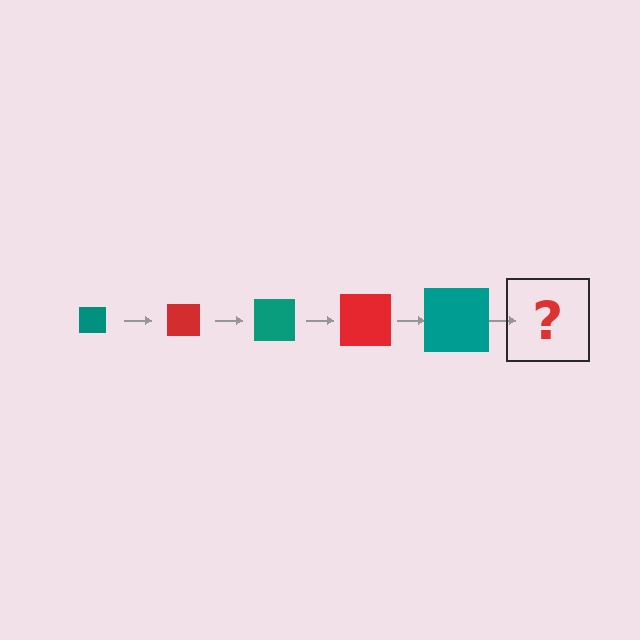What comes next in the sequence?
The next element should be a red square, larger than the previous one.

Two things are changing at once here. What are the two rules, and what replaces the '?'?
The two rules are that the square grows larger each step and the color cycles through teal and red. The '?' should be a red square, larger than the previous one.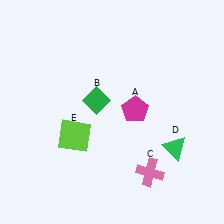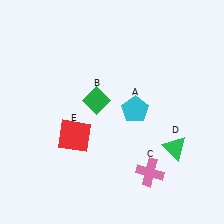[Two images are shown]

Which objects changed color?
A changed from magenta to cyan. E changed from lime to red.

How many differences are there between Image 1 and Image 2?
There are 2 differences between the two images.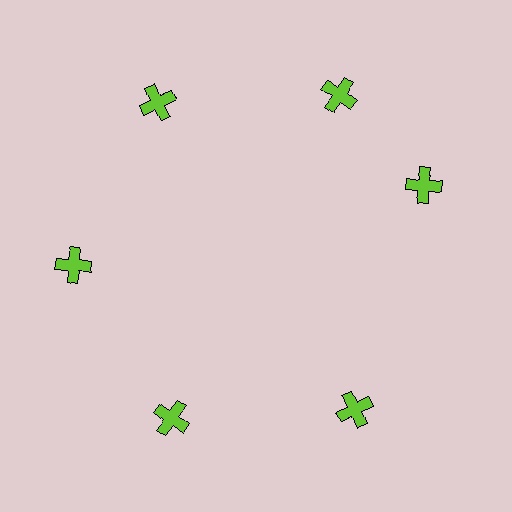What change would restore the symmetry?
The symmetry would be restored by rotating it back into even spacing with its neighbors so that all 6 crosses sit at equal angles and equal distance from the center.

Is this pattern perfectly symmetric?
No. The 6 lime crosses are arranged in a ring, but one element near the 3 o'clock position is rotated out of alignment along the ring, breaking the 6-fold rotational symmetry.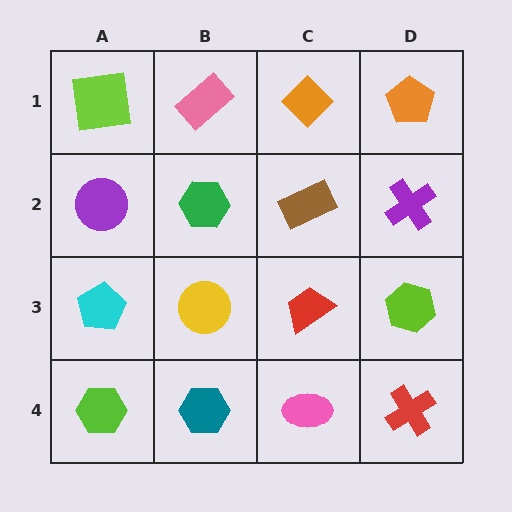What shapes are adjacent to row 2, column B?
A pink rectangle (row 1, column B), a yellow circle (row 3, column B), a purple circle (row 2, column A), a brown rectangle (row 2, column C).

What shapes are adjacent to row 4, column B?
A yellow circle (row 3, column B), a lime hexagon (row 4, column A), a pink ellipse (row 4, column C).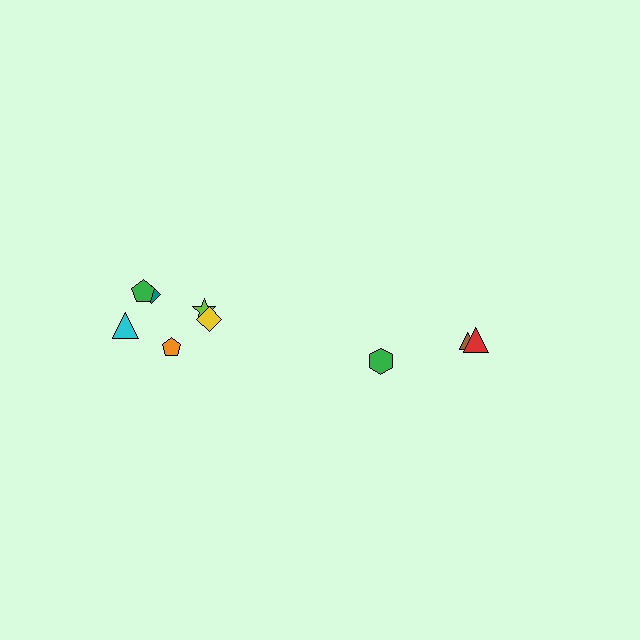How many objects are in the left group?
There are 6 objects.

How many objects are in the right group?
There are 3 objects.